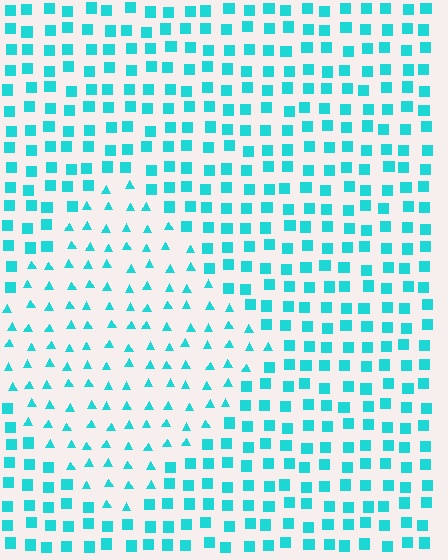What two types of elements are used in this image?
The image uses triangles inside the diamond region and squares outside it.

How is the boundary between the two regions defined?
The boundary is defined by a change in element shape: triangles inside vs. squares outside. All elements share the same color and spacing.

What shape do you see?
I see a diamond.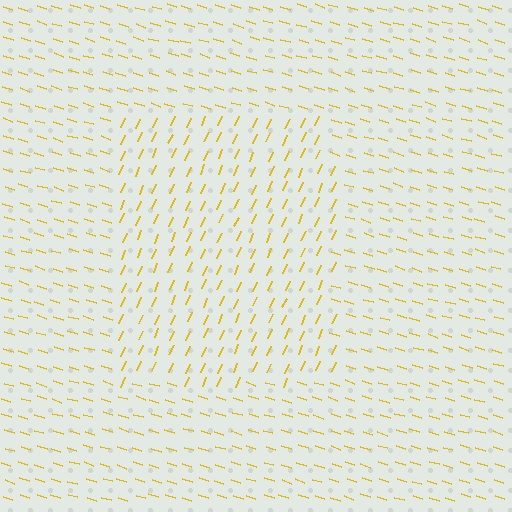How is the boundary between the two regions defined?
The boundary is defined purely by a change in line orientation (approximately 84 degrees difference). All lines are the same color and thickness.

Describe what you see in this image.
The image is filled with small yellow line segments. A rectangle region in the image has lines oriented differently from the surrounding lines, creating a visible texture boundary.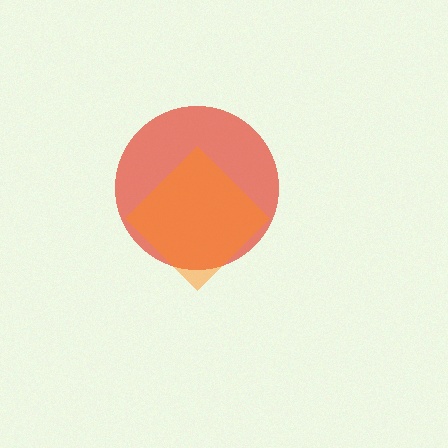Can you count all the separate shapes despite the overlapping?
Yes, there are 2 separate shapes.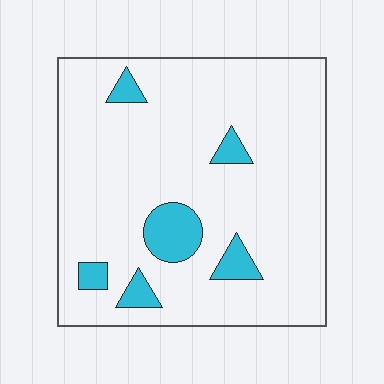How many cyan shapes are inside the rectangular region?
6.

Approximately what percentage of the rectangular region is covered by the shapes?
Approximately 10%.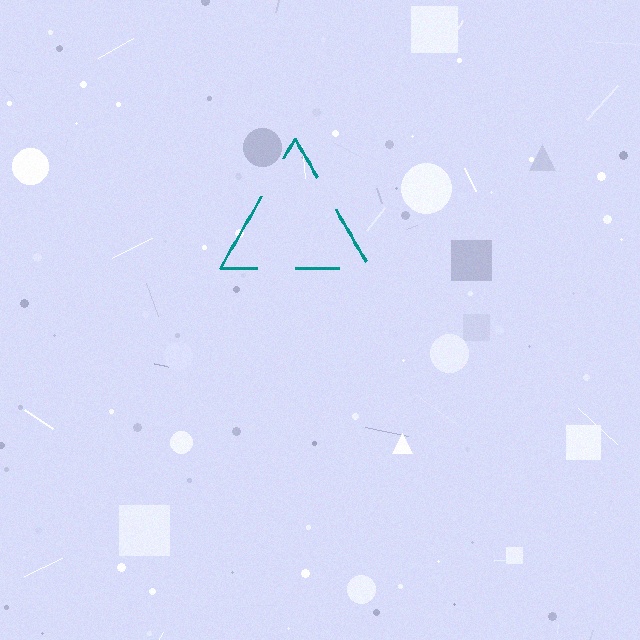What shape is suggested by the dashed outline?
The dashed outline suggests a triangle.